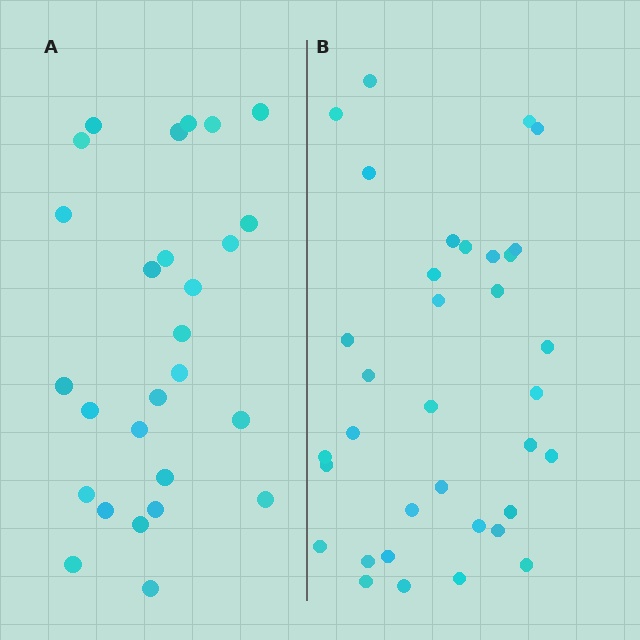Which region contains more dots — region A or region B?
Region B (the right region) has more dots.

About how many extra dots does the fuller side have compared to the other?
Region B has roughly 8 or so more dots than region A.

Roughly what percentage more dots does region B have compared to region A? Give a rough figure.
About 30% more.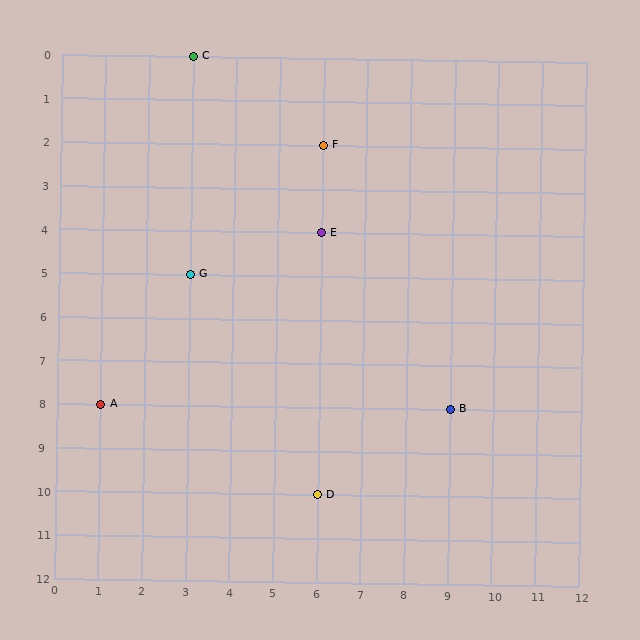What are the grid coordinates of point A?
Point A is at grid coordinates (1, 8).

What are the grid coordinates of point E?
Point E is at grid coordinates (6, 4).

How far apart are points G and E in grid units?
Points G and E are 3 columns and 1 row apart (about 3.2 grid units diagonally).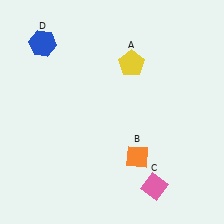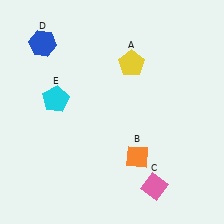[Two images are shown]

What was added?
A cyan pentagon (E) was added in Image 2.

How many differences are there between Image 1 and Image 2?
There is 1 difference between the two images.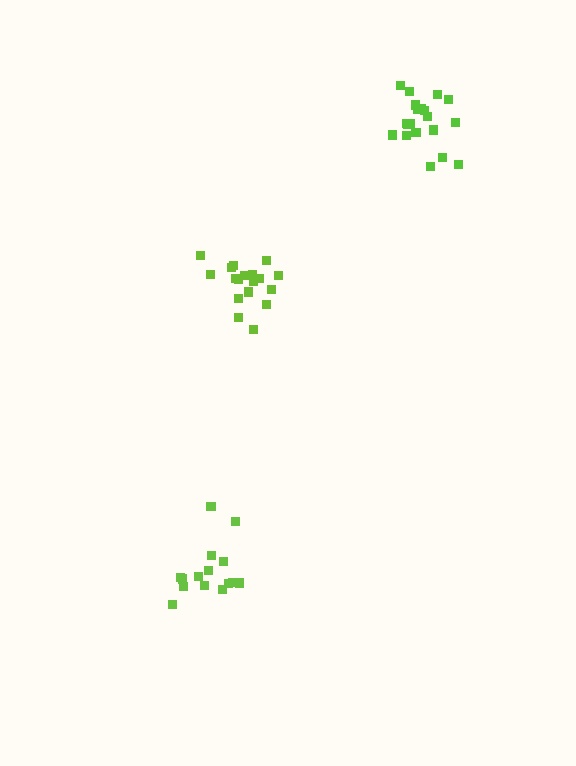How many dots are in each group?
Group 1: 15 dots, Group 2: 19 dots, Group 3: 20 dots (54 total).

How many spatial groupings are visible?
There are 3 spatial groupings.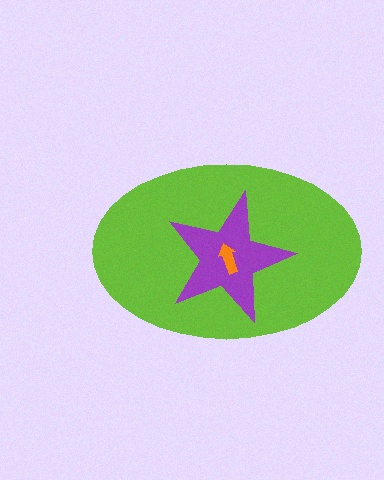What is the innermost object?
The orange arrow.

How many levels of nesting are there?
3.